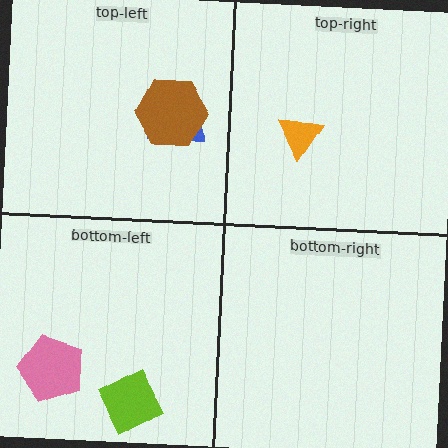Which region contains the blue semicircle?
The top-left region.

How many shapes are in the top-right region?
1.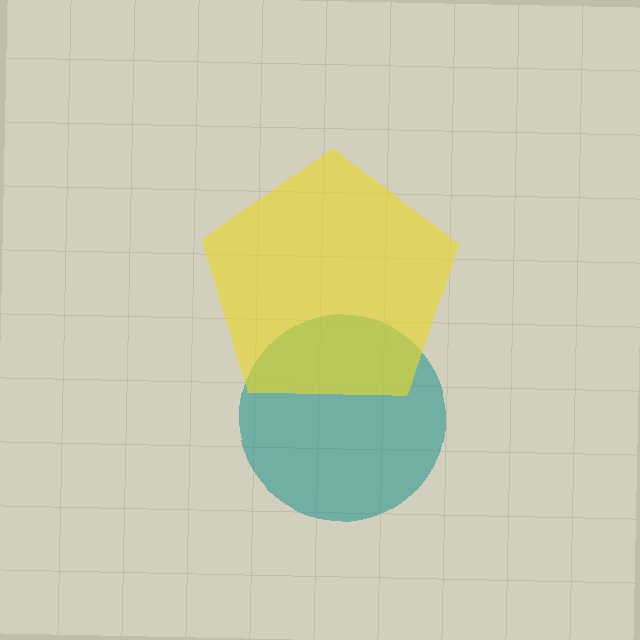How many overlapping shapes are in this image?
There are 2 overlapping shapes in the image.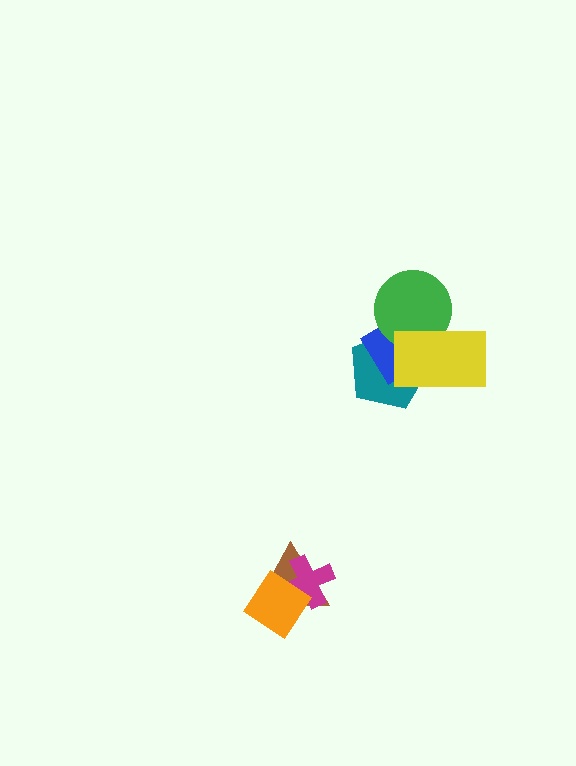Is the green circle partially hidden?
Yes, it is partially covered by another shape.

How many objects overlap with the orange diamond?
2 objects overlap with the orange diamond.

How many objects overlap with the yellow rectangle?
3 objects overlap with the yellow rectangle.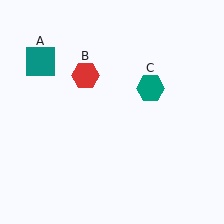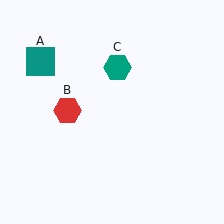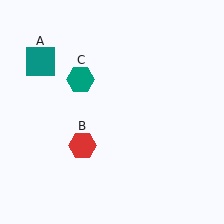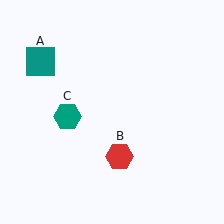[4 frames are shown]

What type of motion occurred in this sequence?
The red hexagon (object B), teal hexagon (object C) rotated counterclockwise around the center of the scene.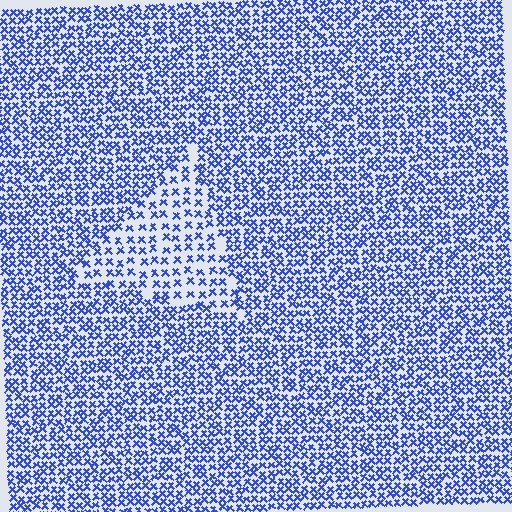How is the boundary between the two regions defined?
The boundary is defined by a change in element density (approximately 1.9x ratio). All elements are the same color, size, and shape.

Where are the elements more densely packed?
The elements are more densely packed outside the triangle boundary.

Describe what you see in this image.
The image contains small blue elements arranged at two different densities. A triangle-shaped region is visible where the elements are less densely packed than the surrounding area.